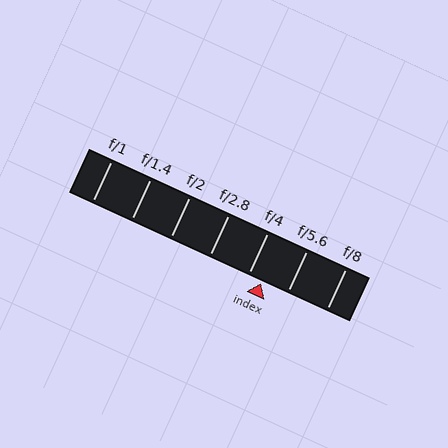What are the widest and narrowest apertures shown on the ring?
The widest aperture shown is f/1 and the narrowest is f/8.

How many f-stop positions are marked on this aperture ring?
There are 7 f-stop positions marked.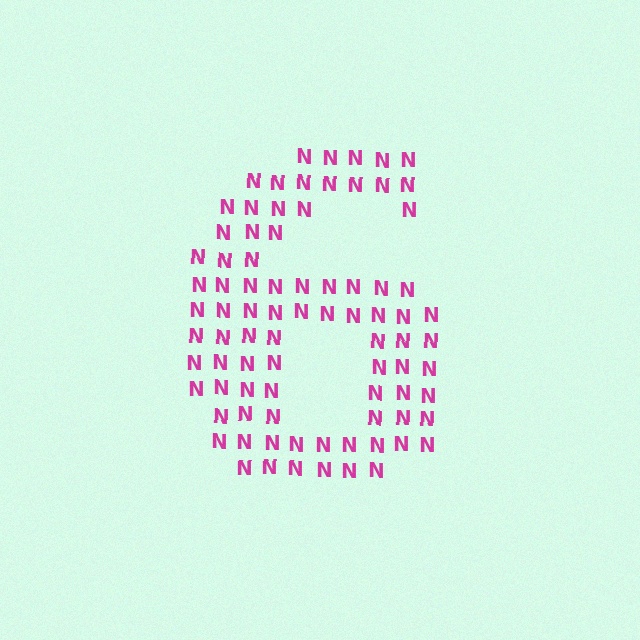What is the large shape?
The large shape is the digit 6.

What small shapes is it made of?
It is made of small letter N's.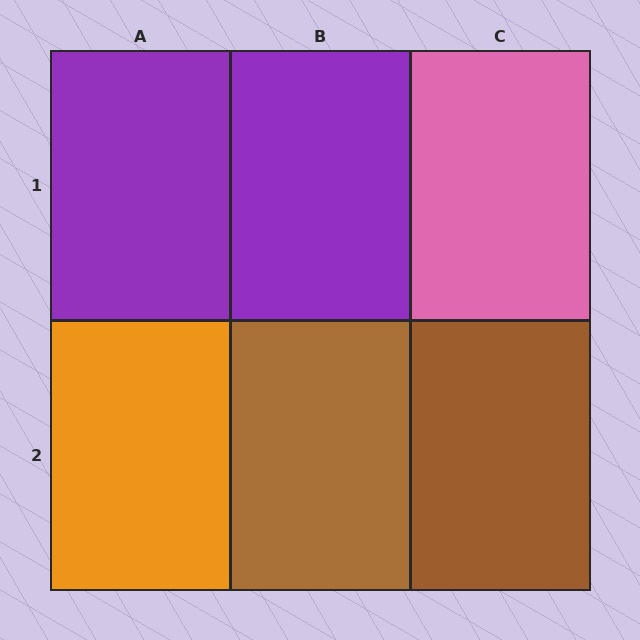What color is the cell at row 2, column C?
Brown.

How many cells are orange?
1 cell is orange.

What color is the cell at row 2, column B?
Brown.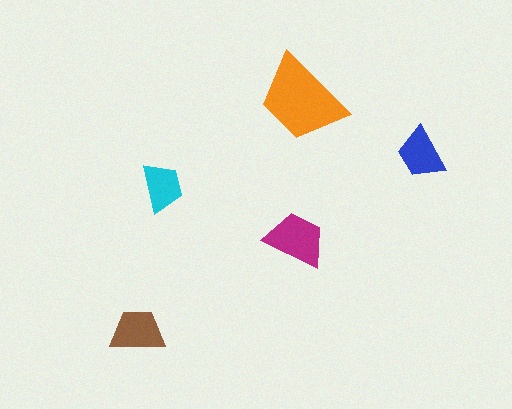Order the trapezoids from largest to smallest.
the orange one, the magenta one, the brown one, the blue one, the cyan one.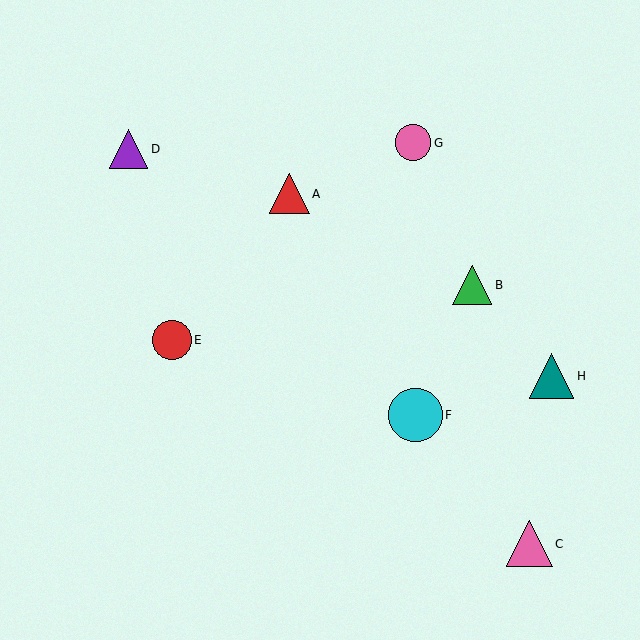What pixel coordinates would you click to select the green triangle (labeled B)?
Click at (472, 285) to select the green triangle B.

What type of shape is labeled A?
Shape A is a red triangle.